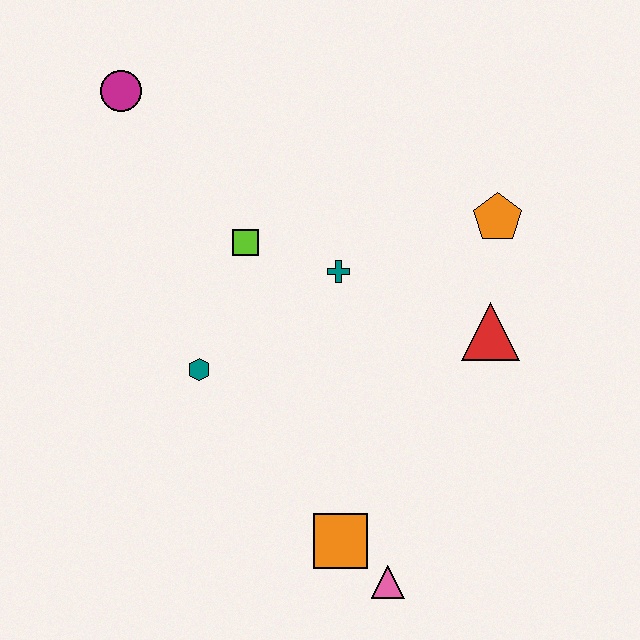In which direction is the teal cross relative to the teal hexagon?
The teal cross is to the right of the teal hexagon.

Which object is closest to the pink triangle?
The orange square is closest to the pink triangle.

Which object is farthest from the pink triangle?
The magenta circle is farthest from the pink triangle.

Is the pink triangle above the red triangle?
No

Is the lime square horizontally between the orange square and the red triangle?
No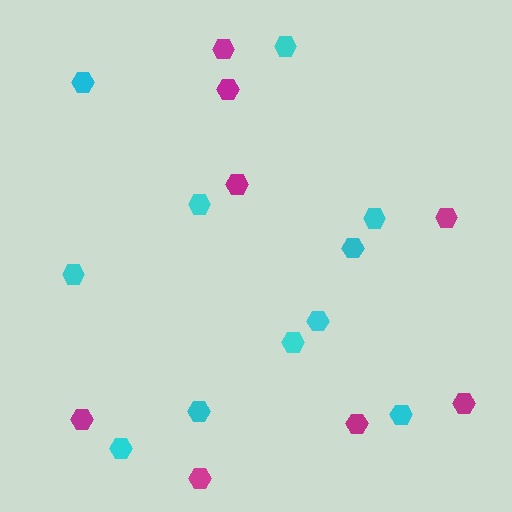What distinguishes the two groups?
There are 2 groups: one group of cyan hexagons (11) and one group of magenta hexagons (8).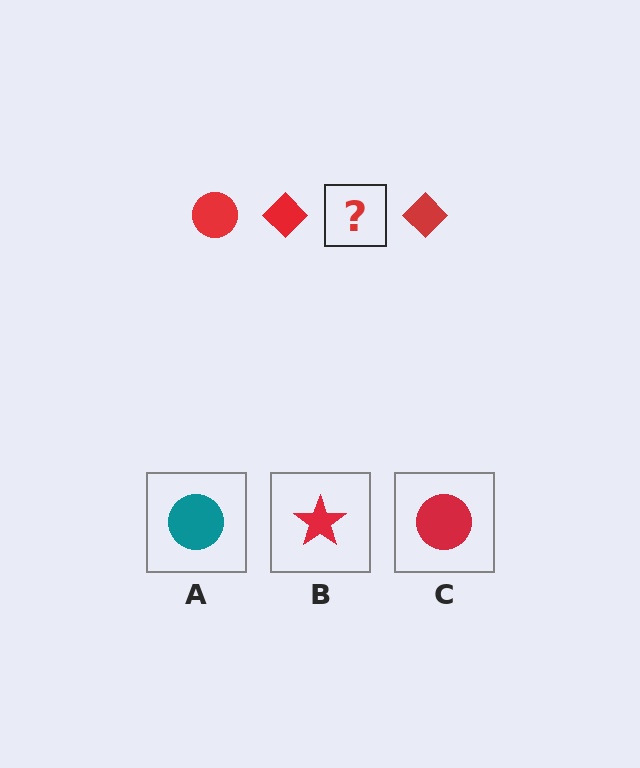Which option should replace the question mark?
Option C.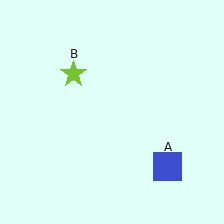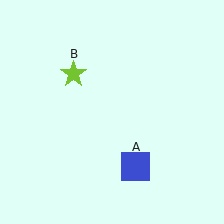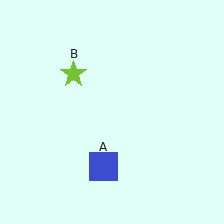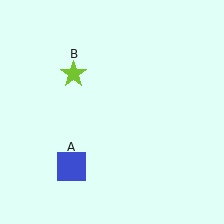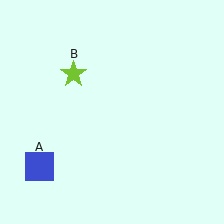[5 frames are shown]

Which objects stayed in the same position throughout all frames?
Lime star (object B) remained stationary.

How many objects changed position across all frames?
1 object changed position: blue square (object A).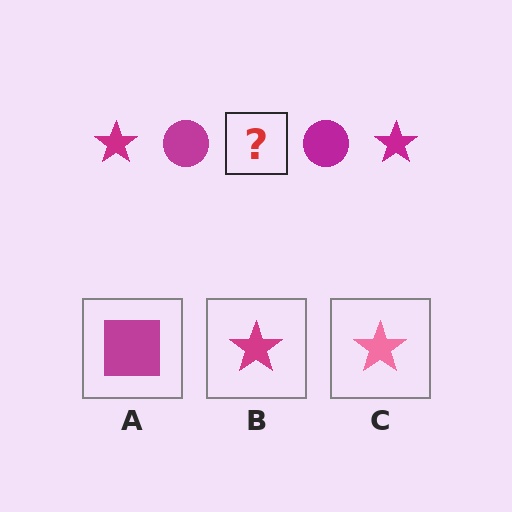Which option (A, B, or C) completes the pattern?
B.